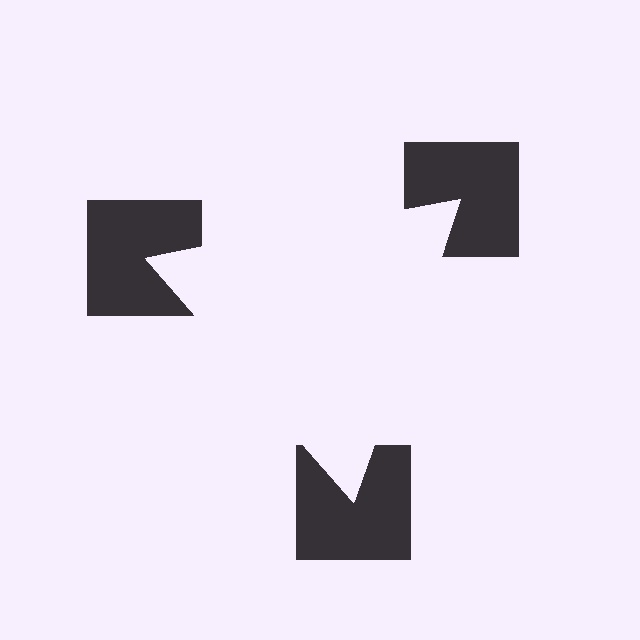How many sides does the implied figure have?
3 sides.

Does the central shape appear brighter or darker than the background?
It typically appears slightly brighter than the background, even though no actual brightness change is drawn.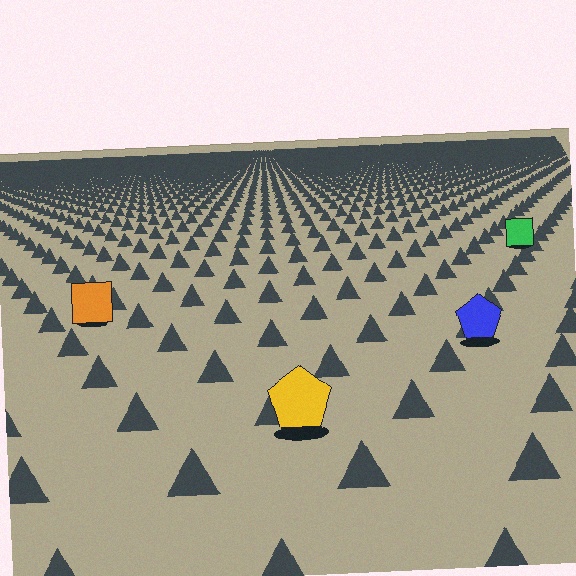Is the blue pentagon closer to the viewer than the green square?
Yes. The blue pentagon is closer — you can tell from the texture gradient: the ground texture is coarser near it.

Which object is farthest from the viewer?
The green square is farthest from the viewer. It appears smaller and the ground texture around it is denser.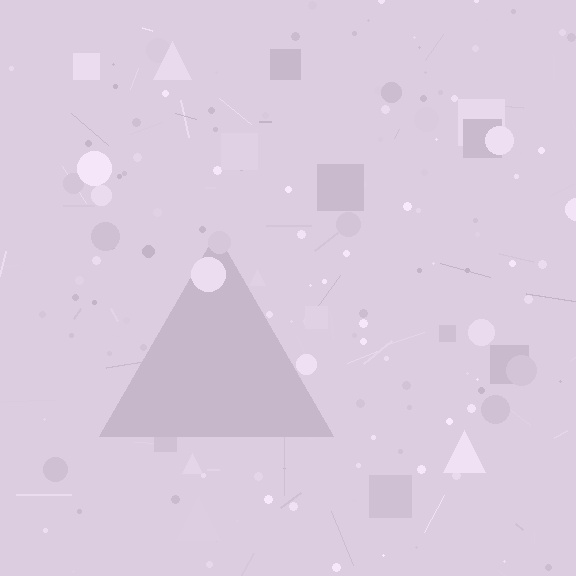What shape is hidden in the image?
A triangle is hidden in the image.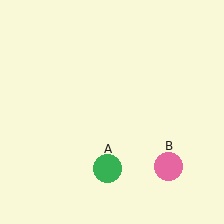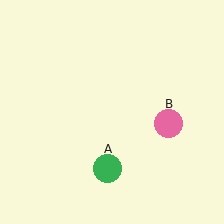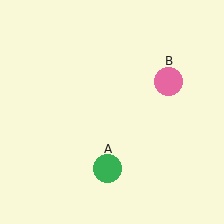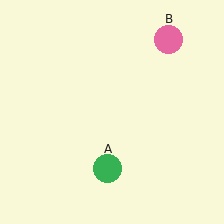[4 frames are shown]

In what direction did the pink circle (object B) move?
The pink circle (object B) moved up.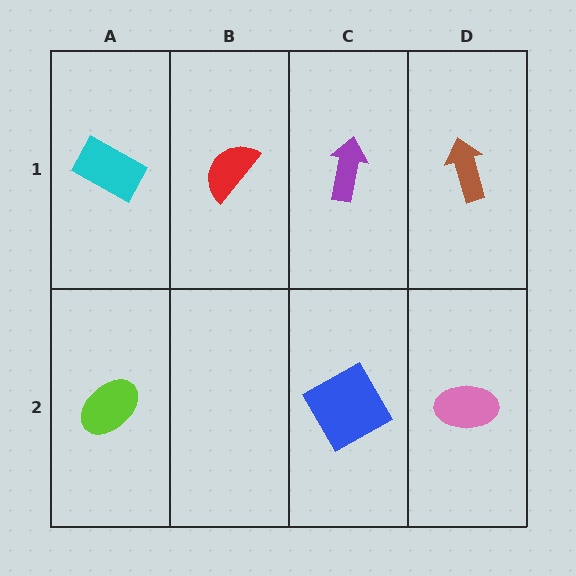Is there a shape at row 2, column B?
No, that cell is empty.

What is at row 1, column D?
A brown arrow.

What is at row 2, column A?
A lime ellipse.